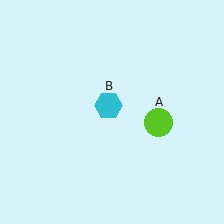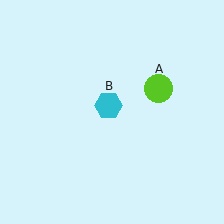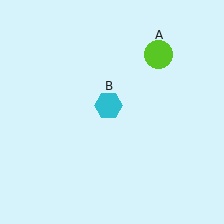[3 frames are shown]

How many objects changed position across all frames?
1 object changed position: lime circle (object A).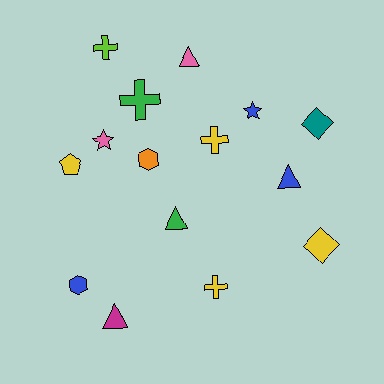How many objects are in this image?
There are 15 objects.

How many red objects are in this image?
There are no red objects.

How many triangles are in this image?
There are 4 triangles.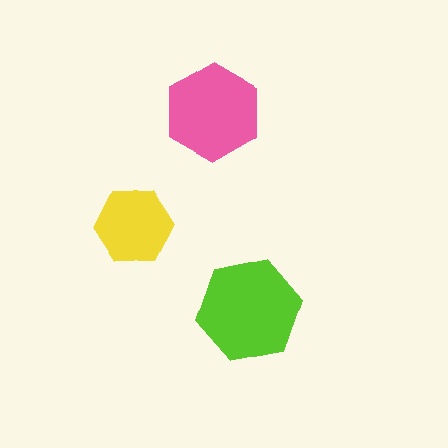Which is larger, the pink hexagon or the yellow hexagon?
The pink one.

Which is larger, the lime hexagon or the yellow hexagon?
The lime one.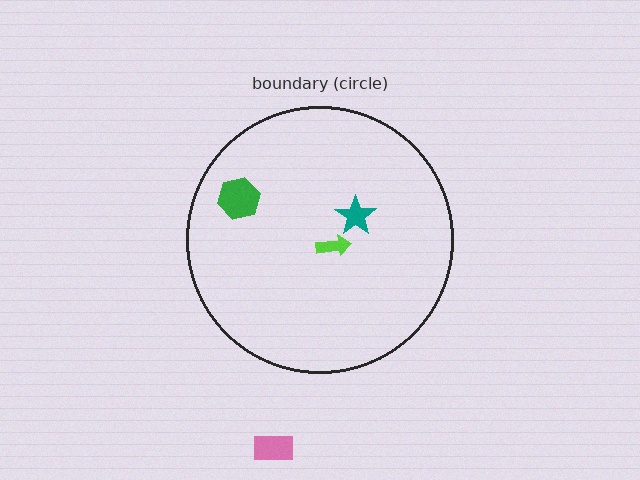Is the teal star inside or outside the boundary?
Inside.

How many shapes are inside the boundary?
3 inside, 1 outside.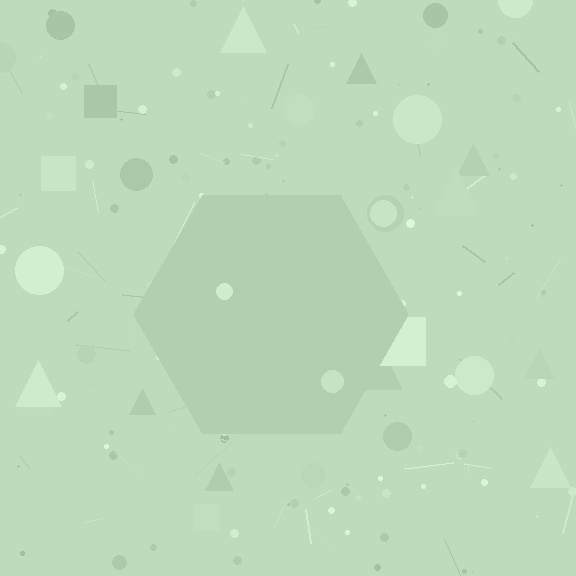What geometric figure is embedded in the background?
A hexagon is embedded in the background.